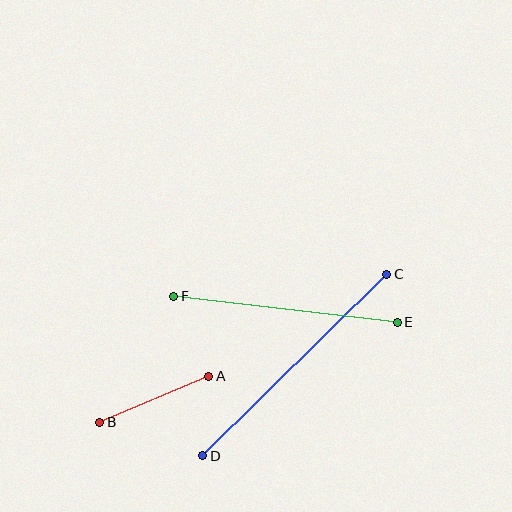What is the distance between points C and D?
The distance is approximately 258 pixels.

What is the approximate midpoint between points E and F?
The midpoint is at approximately (286, 309) pixels.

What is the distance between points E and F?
The distance is approximately 225 pixels.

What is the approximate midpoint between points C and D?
The midpoint is at approximately (295, 365) pixels.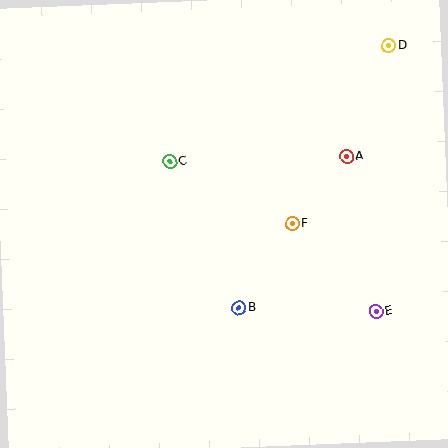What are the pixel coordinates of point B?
Point B is at (239, 308).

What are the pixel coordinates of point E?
Point E is at (376, 311).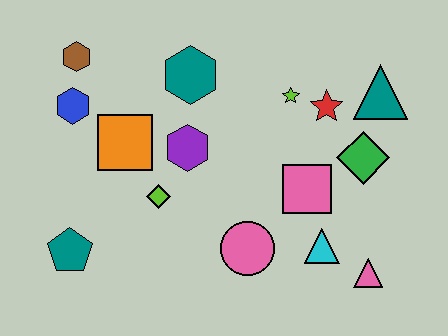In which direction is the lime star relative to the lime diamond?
The lime star is to the right of the lime diamond.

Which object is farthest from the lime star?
The teal pentagon is farthest from the lime star.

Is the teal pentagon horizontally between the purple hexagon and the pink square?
No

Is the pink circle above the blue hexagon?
No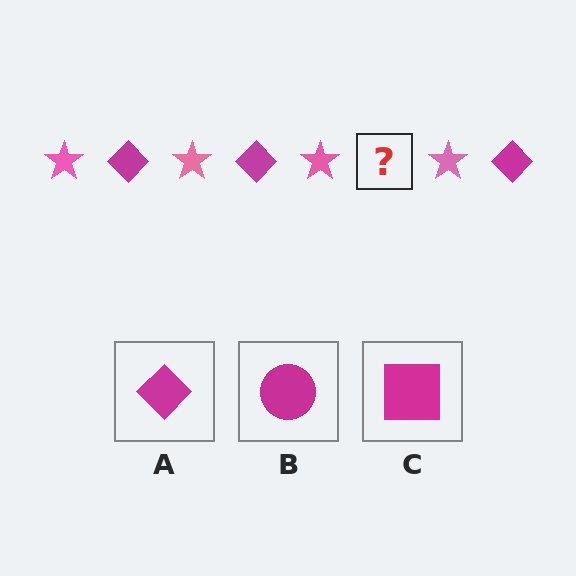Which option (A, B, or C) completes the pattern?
A.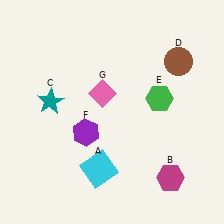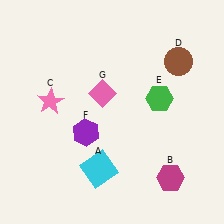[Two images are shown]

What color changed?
The star (C) changed from teal in Image 1 to pink in Image 2.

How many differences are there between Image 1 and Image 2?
There is 1 difference between the two images.